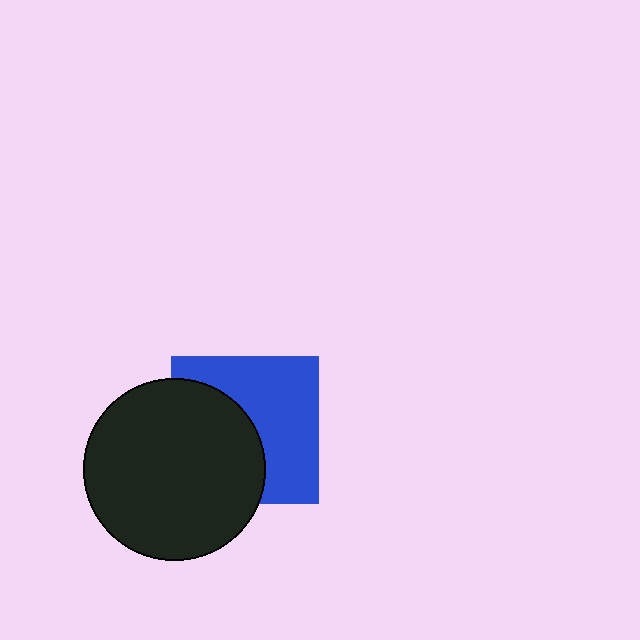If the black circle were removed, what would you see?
You would see the complete blue square.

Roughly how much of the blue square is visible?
About half of it is visible (roughly 54%).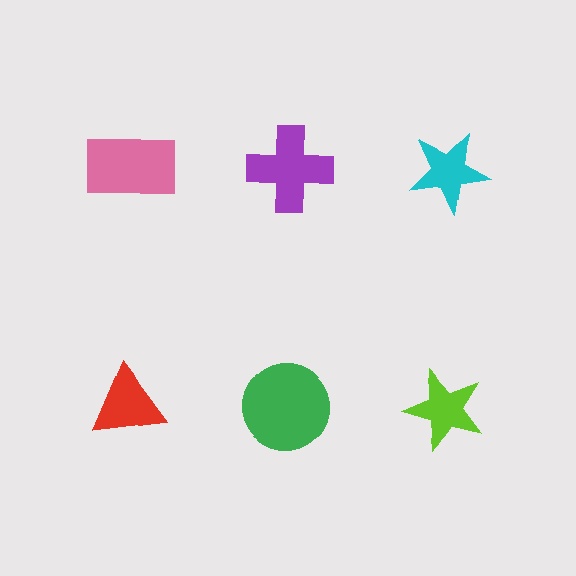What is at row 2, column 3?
A lime star.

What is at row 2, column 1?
A red triangle.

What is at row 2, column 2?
A green circle.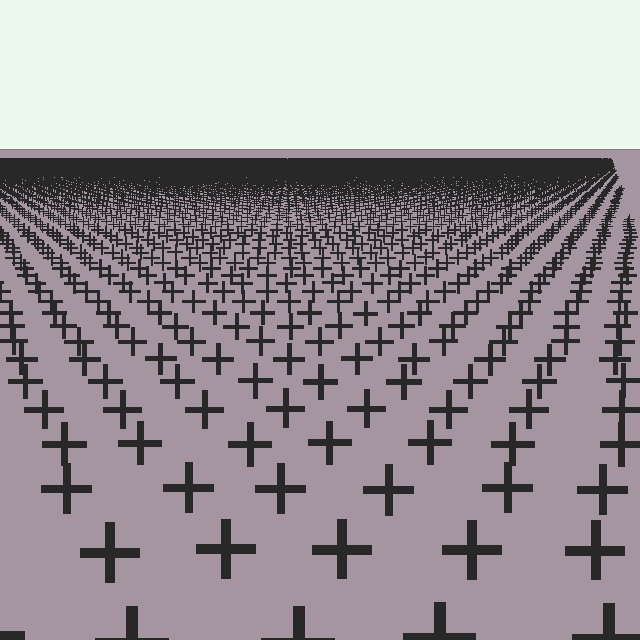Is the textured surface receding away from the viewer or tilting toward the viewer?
The surface is receding away from the viewer. Texture elements get smaller and denser toward the top.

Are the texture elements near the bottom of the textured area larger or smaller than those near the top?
Larger. Near the bottom, elements are closer to the viewer and appear at a bigger on-screen size.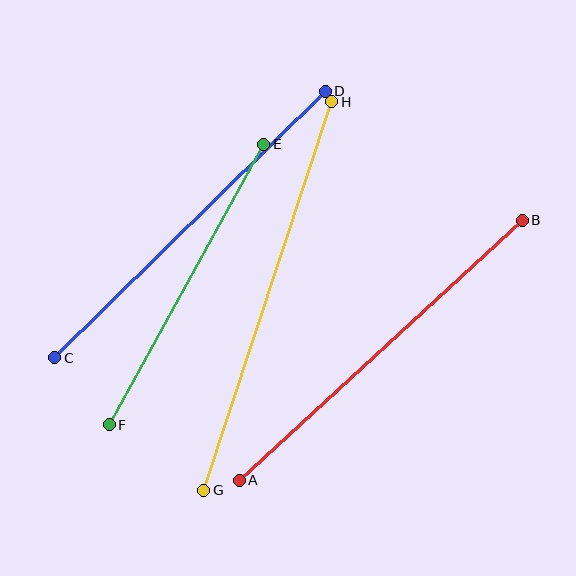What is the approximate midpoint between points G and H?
The midpoint is at approximately (268, 296) pixels.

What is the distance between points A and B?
The distance is approximately 385 pixels.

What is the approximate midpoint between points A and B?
The midpoint is at approximately (381, 350) pixels.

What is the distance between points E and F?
The distance is approximately 320 pixels.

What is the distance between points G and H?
The distance is approximately 409 pixels.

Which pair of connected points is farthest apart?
Points G and H are farthest apart.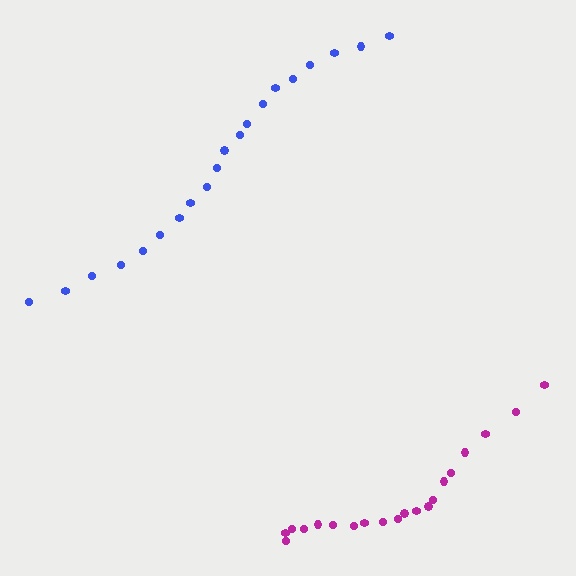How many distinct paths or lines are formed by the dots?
There are 2 distinct paths.